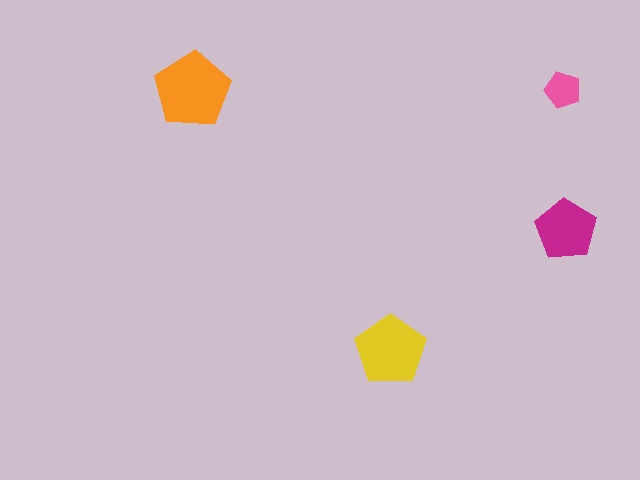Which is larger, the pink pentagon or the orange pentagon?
The orange one.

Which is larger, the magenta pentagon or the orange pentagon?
The orange one.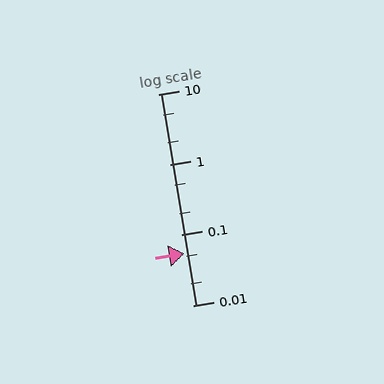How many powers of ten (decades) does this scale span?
The scale spans 3 decades, from 0.01 to 10.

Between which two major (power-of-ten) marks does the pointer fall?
The pointer is between 0.01 and 0.1.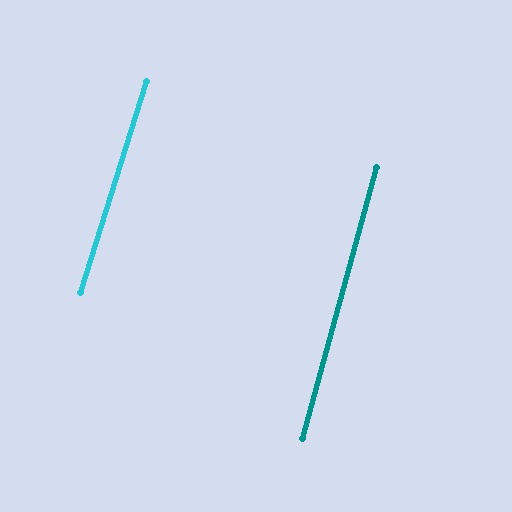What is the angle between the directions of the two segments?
Approximately 2 degrees.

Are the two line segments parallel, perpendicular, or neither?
Parallel — their directions differ by only 2.0°.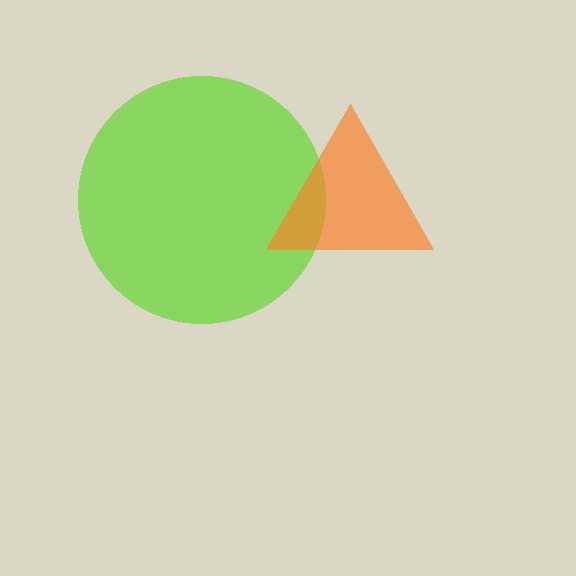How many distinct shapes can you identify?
There are 2 distinct shapes: a lime circle, an orange triangle.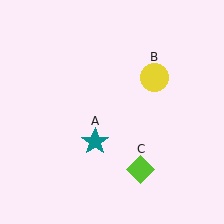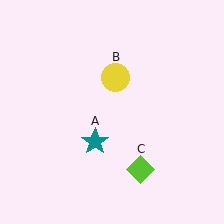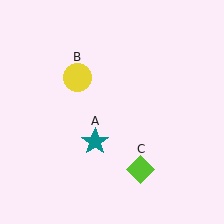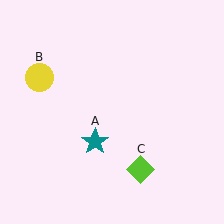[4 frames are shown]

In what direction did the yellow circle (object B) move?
The yellow circle (object B) moved left.